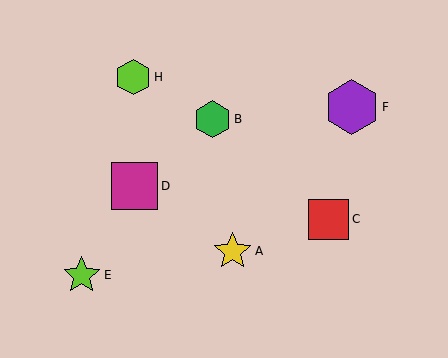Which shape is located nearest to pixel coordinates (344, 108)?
The purple hexagon (labeled F) at (352, 107) is nearest to that location.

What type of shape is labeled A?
Shape A is a yellow star.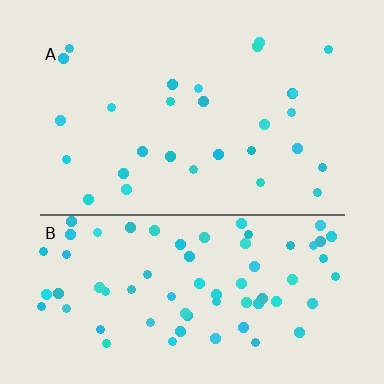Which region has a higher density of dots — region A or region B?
B (the bottom).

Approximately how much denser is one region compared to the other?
Approximately 2.5× — region B over region A.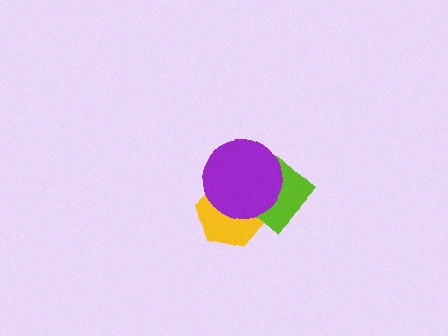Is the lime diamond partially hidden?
Yes, it is partially covered by another shape.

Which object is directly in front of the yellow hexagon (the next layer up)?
The lime diamond is directly in front of the yellow hexagon.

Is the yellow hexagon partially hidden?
Yes, it is partially covered by another shape.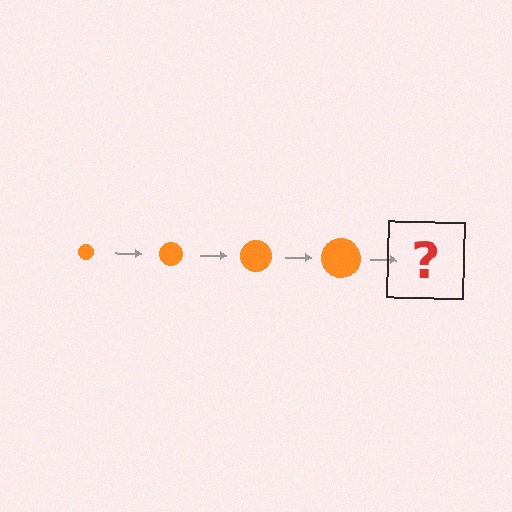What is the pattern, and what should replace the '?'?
The pattern is that the circle gets progressively larger each step. The '?' should be an orange circle, larger than the previous one.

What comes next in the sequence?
The next element should be an orange circle, larger than the previous one.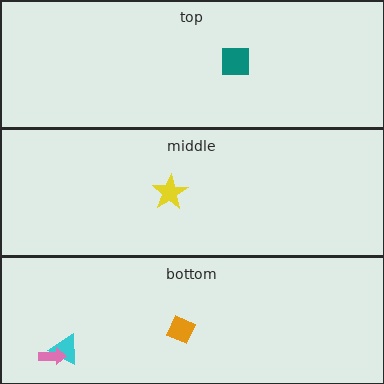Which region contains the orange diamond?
The bottom region.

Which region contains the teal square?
The top region.